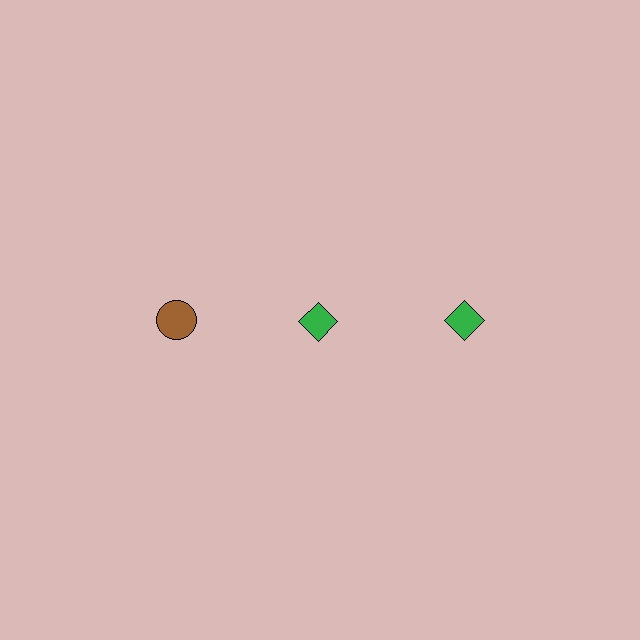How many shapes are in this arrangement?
There are 3 shapes arranged in a grid pattern.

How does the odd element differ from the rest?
It differs in both color (brown instead of green) and shape (circle instead of diamond).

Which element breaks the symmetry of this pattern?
The brown circle in the top row, leftmost column breaks the symmetry. All other shapes are green diamonds.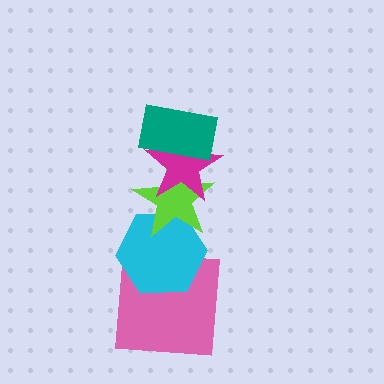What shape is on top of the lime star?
The magenta star is on top of the lime star.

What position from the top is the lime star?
The lime star is 3rd from the top.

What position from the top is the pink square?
The pink square is 5th from the top.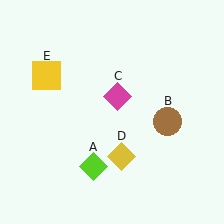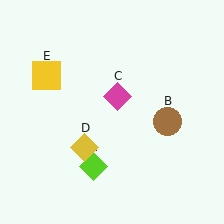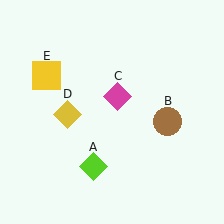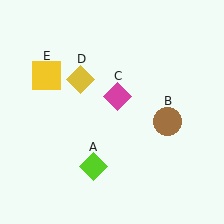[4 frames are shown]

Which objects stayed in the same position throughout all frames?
Lime diamond (object A) and brown circle (object B) and magenta diamond (object C) and yellow square (object E) remained stationary.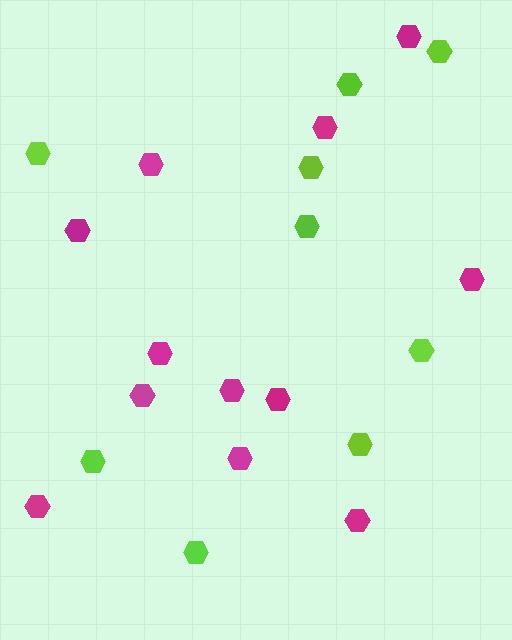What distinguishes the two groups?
There are 2 groups: one group of lime hexagons (9) and one group of magenta hexagons (12).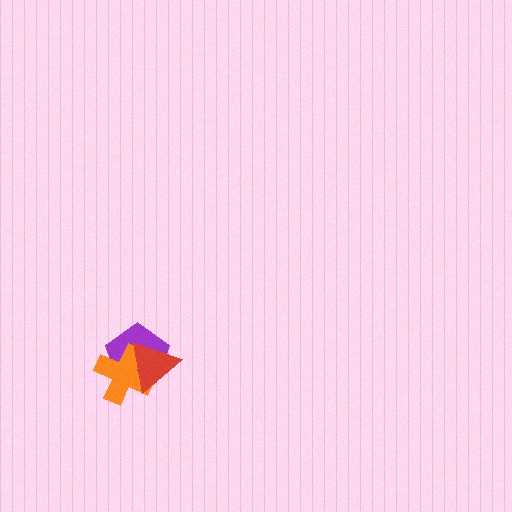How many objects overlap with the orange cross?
2 objects overlap with the orange cross.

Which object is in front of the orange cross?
The red triangle is in front of the orange cross.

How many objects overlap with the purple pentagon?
2 objects overlap with the purple pentagon.